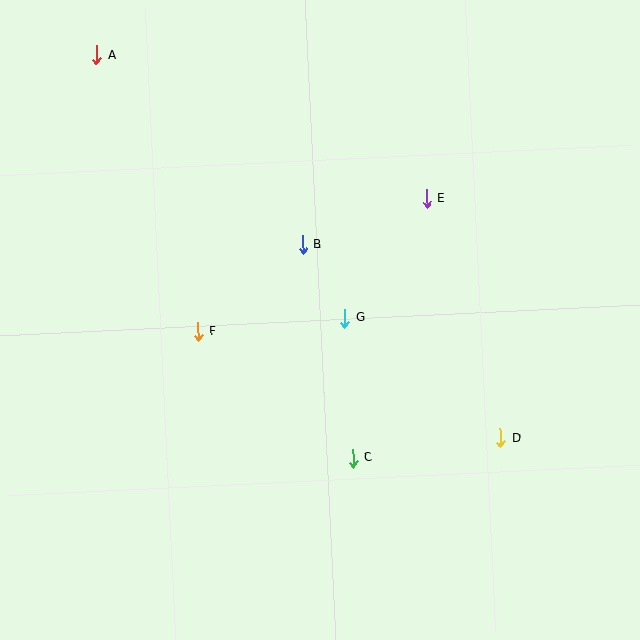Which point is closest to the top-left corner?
Point A is closest to the top-left corner.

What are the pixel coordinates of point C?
Point C is at (353, 458).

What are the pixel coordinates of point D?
Point D is at (501, 438).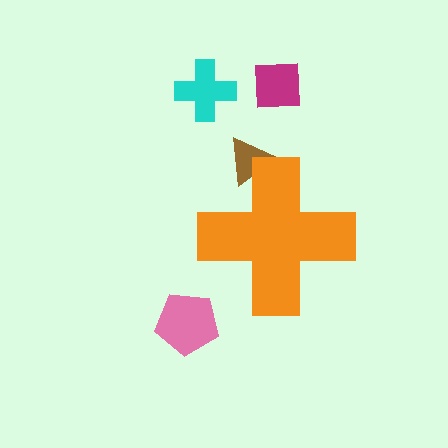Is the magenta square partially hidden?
No, the magenta square is fully visible.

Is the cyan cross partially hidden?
No, the cyan cross is fully visible.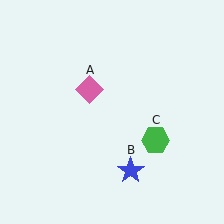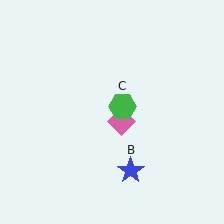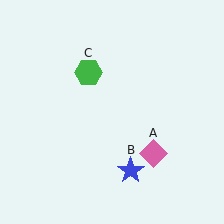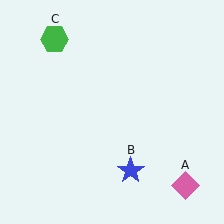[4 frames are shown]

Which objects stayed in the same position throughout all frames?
Blue star (object B) remained stationary.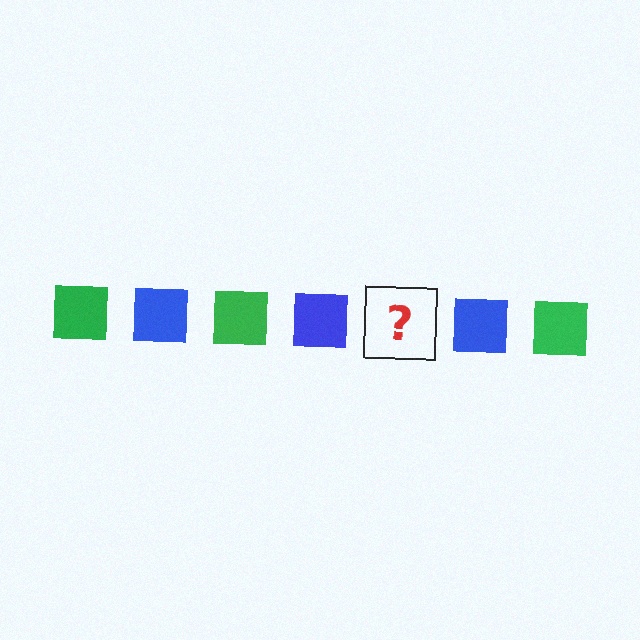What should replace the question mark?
The question mark should be replaced with a green square.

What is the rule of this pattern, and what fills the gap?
The rule is that the pattern cycles through green, blue squares. The gap should be filled with a green square.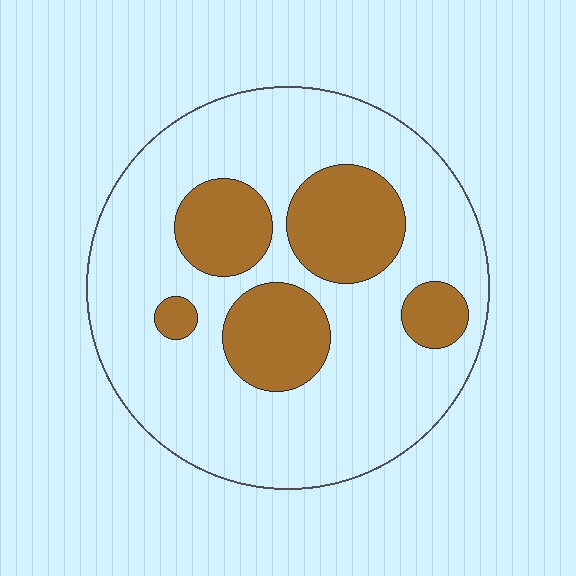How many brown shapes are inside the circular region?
5.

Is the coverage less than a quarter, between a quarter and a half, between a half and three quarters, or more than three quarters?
Between a quarter and a half.